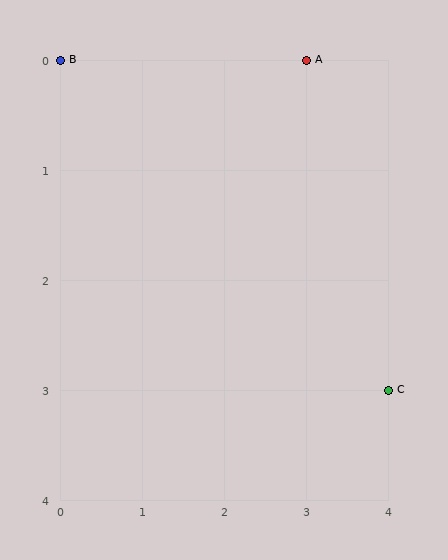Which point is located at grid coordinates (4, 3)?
Point C is at (4, 3).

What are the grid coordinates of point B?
Point B is at grid coordinates (0, 0).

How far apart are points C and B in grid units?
Points C and B are 4 columns and 3 rows apart (about 5.0 grid units diagonally).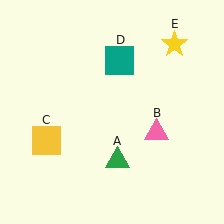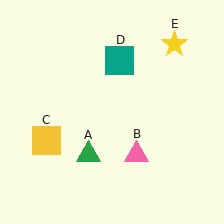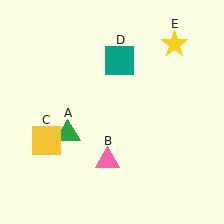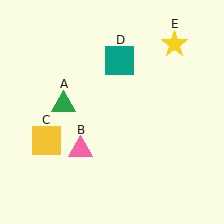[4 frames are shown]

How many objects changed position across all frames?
2 objects changed position: green triangle (object A), pink triangle (object B).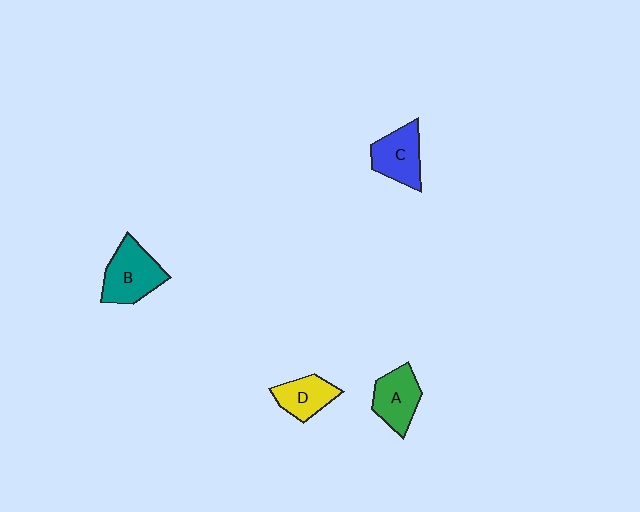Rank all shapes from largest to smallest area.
From largest to smallest: B (teal), C (blue), A (green), D (yellow).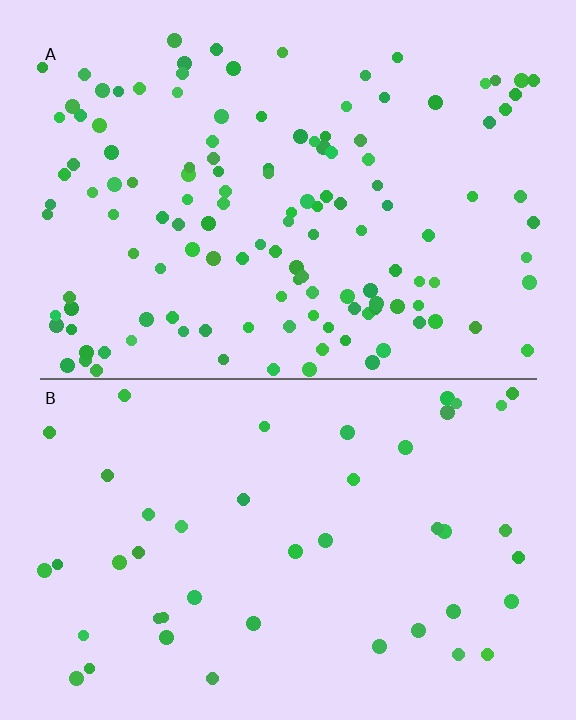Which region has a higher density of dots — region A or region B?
A (the top).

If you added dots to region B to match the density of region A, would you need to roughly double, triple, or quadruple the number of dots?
Approximately triple.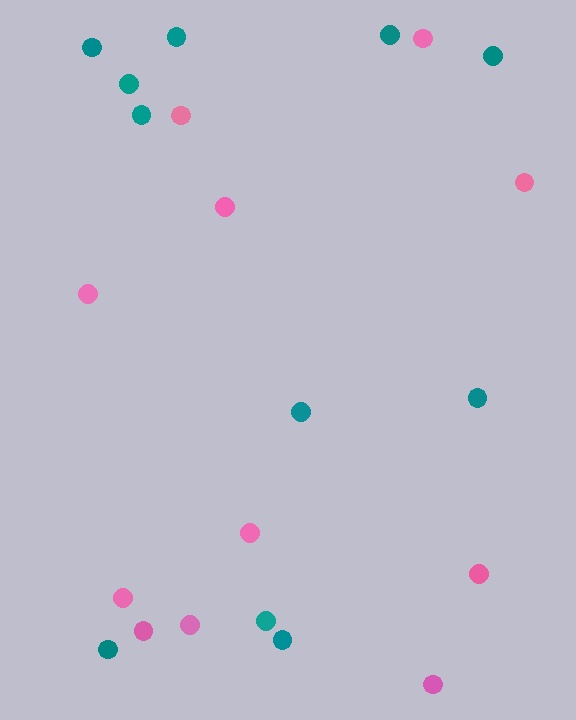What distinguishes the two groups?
There are 2 groups: one group of pink circles (11) and one group of teal circles (11).